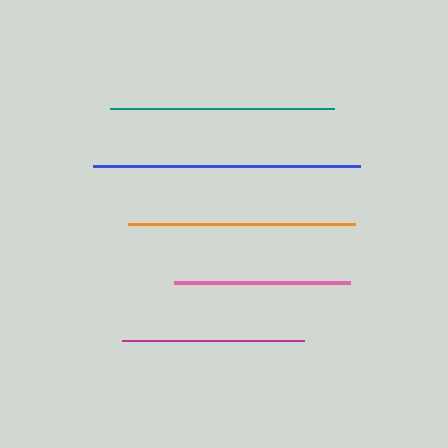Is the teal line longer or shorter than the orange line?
The orange line is longer than the teal line.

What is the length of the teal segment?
The teal segment is approximately 224 pixels long.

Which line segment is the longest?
The blue line is the longest at approximately 268 pixels.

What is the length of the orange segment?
The orange segment is approximately 227 pixels long.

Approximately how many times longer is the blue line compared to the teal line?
The blue line is approximately 1.2 times the length of the teal line.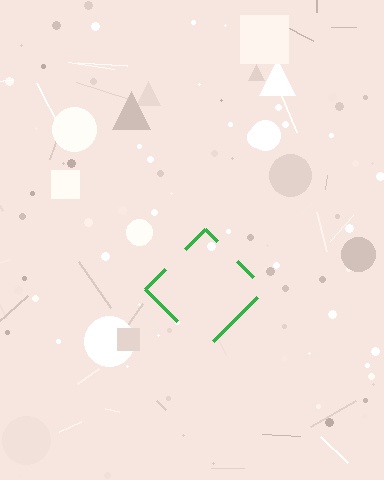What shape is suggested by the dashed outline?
The dashed outline suggests a diamond.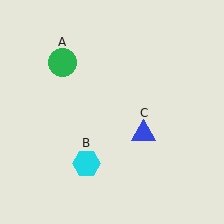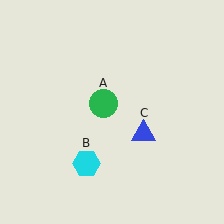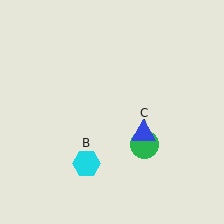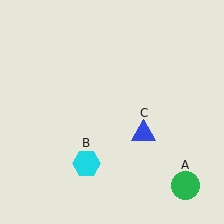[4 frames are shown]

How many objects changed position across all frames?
1 object changed position: green circle (object A).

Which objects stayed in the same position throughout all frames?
Cyan hexagon (object B) and blue triangle (object C) remained stationary.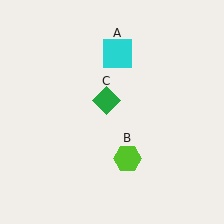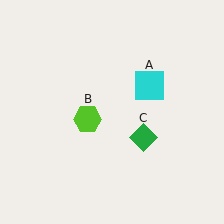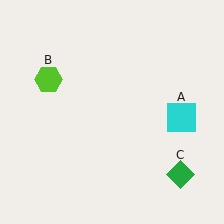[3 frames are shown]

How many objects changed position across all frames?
3 objects changed position: cyan square (object A), lime hexagon (object B), green diamond (object C).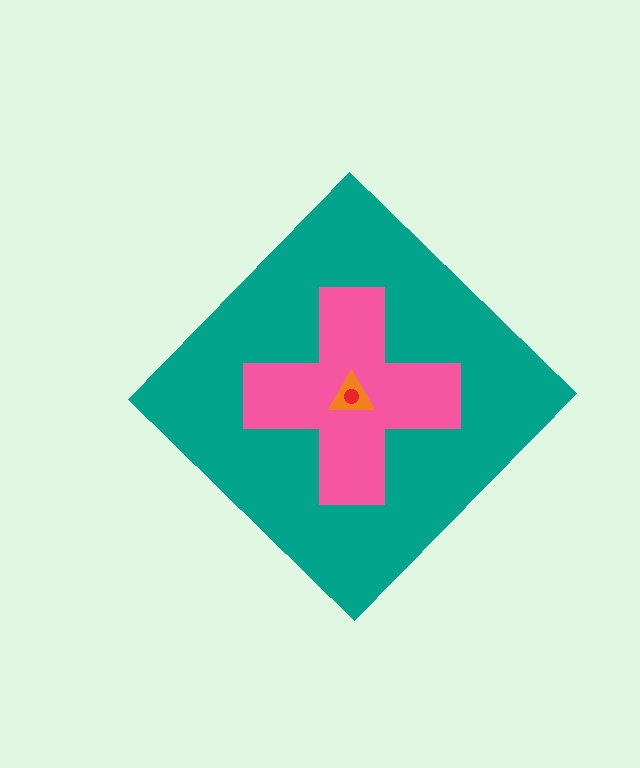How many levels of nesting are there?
4.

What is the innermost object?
The red circle.